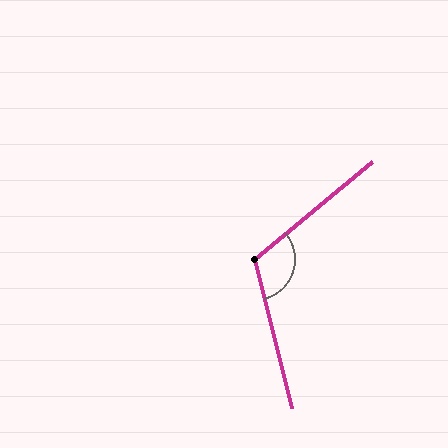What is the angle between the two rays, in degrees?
Approximately 115 degrees.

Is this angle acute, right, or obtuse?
It is obtuse.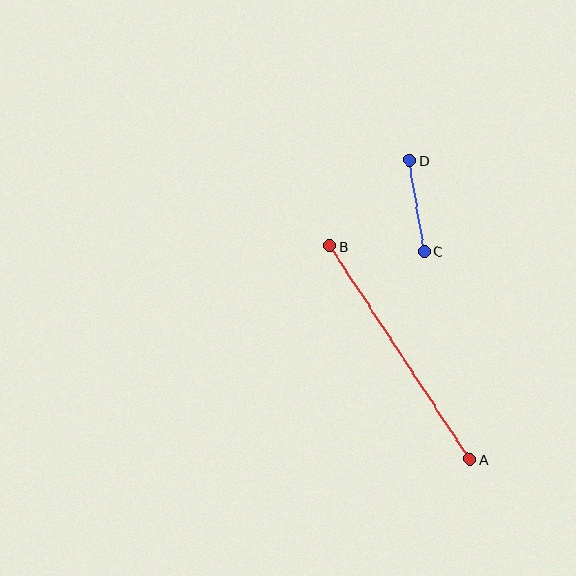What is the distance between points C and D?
The distance is approximately 92 pixels.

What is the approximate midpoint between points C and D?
The midpoint is at approximately (417, 206) pixels.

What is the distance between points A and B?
The distance is approximately 255 pixels.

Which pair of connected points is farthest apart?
Points A and B are farthest apart.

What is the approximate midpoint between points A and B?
The midpoint is at approximately (400, 352) pixels.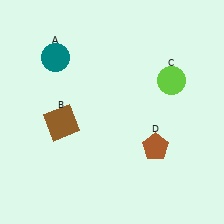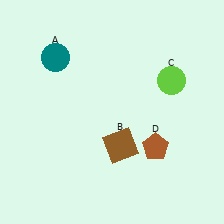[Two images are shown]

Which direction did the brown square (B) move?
The brown square (B) moved right.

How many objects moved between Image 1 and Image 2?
1 object moved between the two images.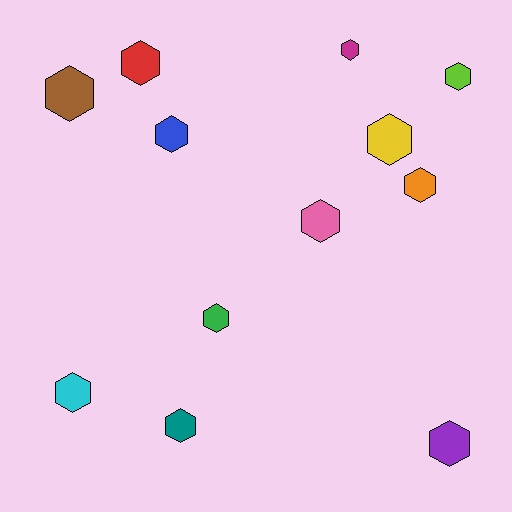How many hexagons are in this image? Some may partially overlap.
There are 12 hexagons.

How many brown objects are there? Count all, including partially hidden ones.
There is 1 brown object.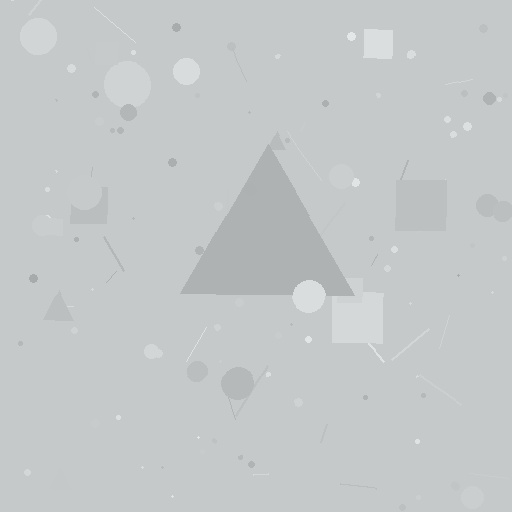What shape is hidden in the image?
A triangle is hidden in the image.